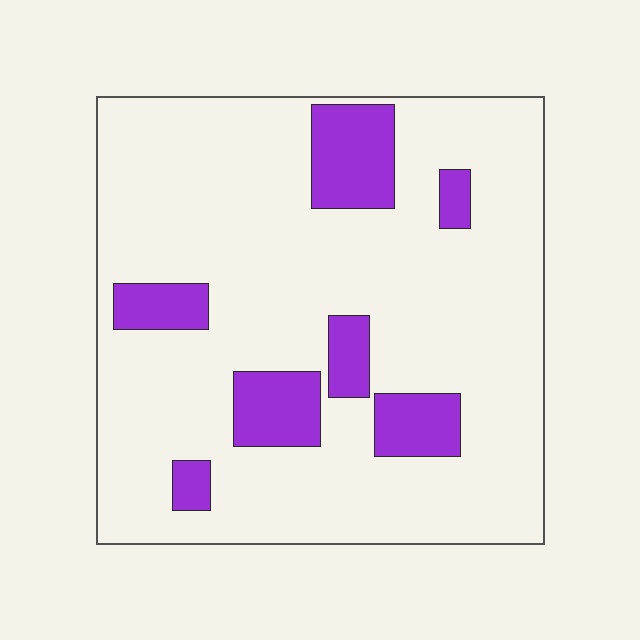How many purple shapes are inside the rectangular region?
7.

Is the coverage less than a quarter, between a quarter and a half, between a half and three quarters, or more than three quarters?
Less than a quarter.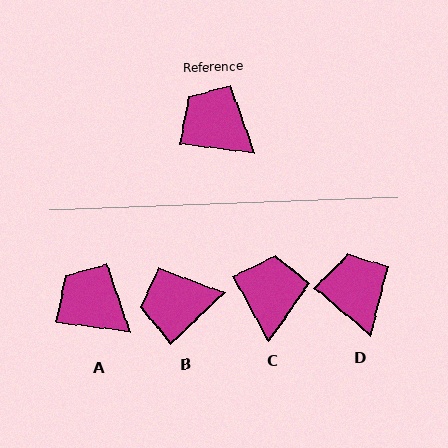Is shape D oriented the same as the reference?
No, it is off by about 34 degrees.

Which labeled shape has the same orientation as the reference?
A.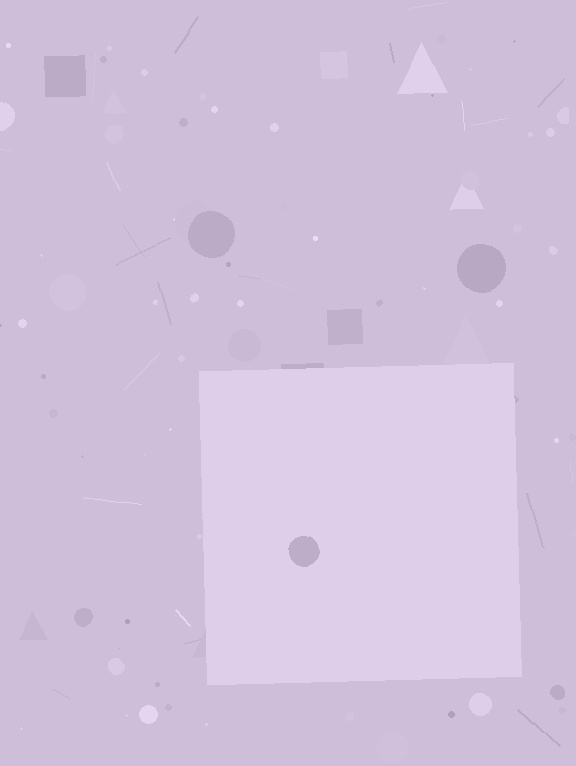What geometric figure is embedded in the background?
A square is embedded in the background.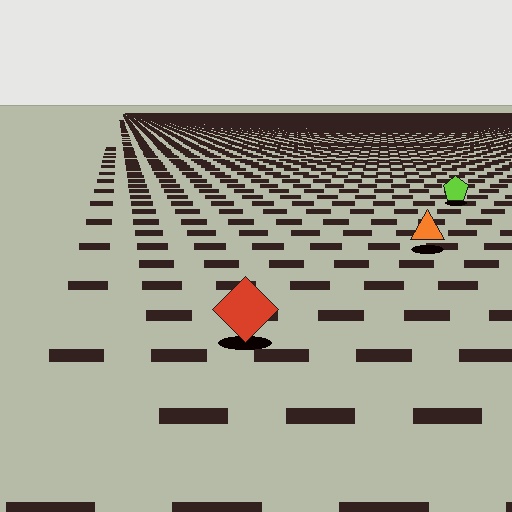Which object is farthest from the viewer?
The lime pentagon is farthest from the viewer. It appears smaller and the ground texture around it is denser.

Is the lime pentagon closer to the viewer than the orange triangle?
No. The orange triangle is closer — you can tell from the texture gradient: the ground texture is coarser near it.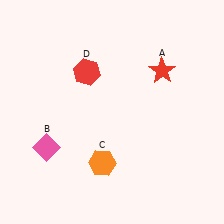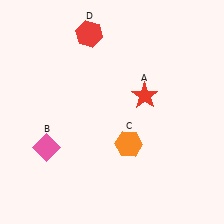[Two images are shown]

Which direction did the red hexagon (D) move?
The red hexagon (D) moved up.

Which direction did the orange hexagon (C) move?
The orange hexagon (C) moved right.